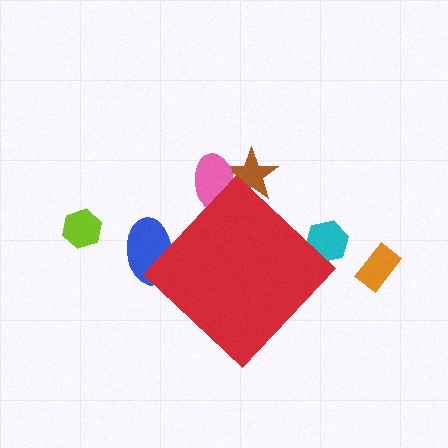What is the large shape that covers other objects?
A red diamond.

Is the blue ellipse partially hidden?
Yes, the blue ellipse is partially hidden behind the red diamond.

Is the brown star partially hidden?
Yes, the brown star is partially hidden behind the red diamond.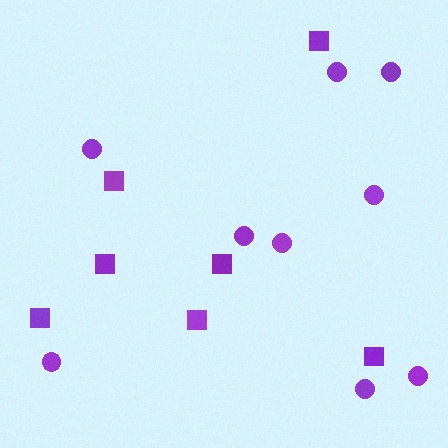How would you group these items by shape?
There are 2 groups: one group of squares (7) and one group of circles (9).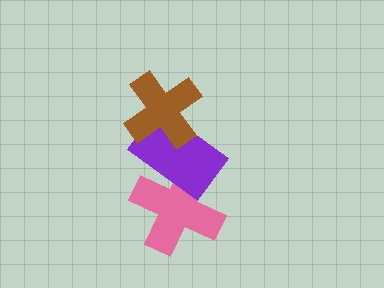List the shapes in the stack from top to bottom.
From top to bottom: the brown cross, the purple rectangle, the pink cross.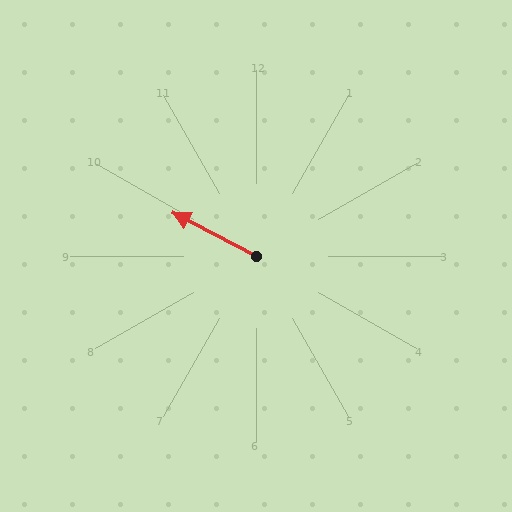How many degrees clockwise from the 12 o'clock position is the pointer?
Approximately 298 degrees.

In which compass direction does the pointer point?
Northwest.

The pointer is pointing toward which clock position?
Roughly 10 o'clock.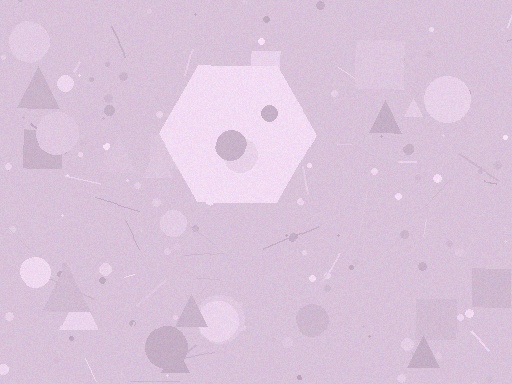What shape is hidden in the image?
A hexagon is hidden in the image.